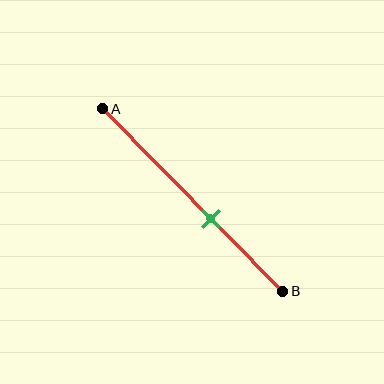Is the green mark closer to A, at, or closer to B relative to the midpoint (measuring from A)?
The green mark is closer to point B than the midpoint of segment AB.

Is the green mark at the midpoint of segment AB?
No, the mark is at about 60% from A, not at the 50% midpoint.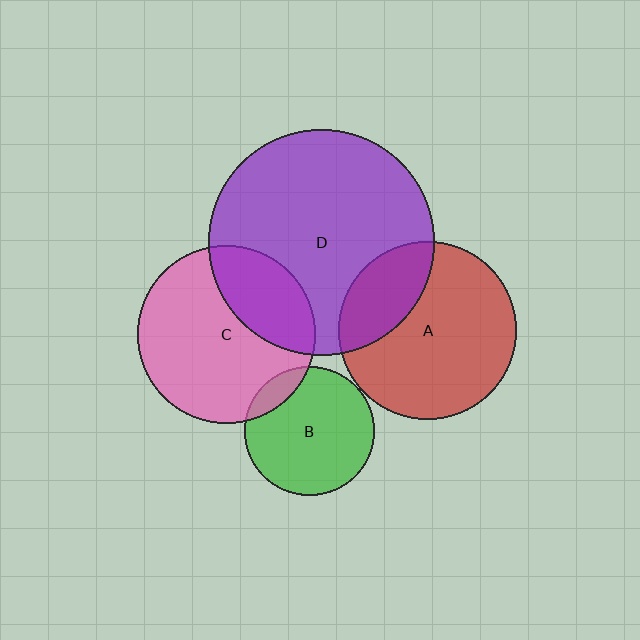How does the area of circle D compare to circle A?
Approximately 1.6 times.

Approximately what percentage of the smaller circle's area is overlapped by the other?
Approximately 10%.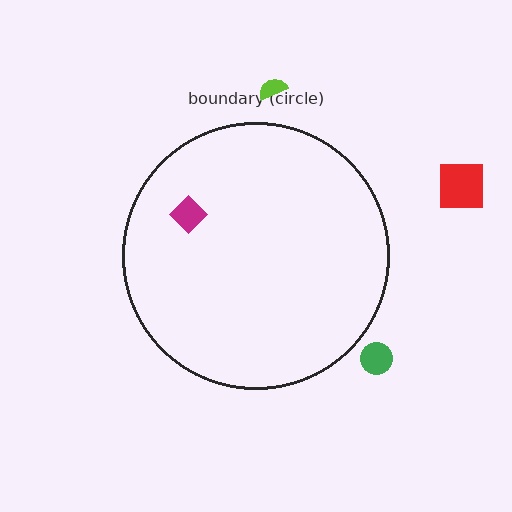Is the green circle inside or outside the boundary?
Outside.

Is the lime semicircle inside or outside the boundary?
Outside.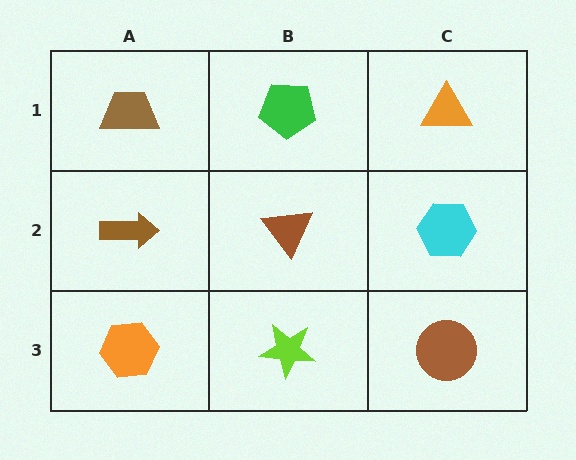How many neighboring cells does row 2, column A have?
3.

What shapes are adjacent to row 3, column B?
A brown triangle (row 2, column B), an orange hexagon (row 3, column A), a brown circle (row 3, column C).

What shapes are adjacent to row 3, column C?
A cyan hexagon (row 2, column C), a lime star (row 3, column B).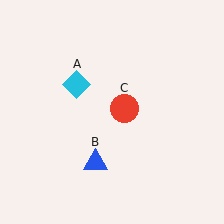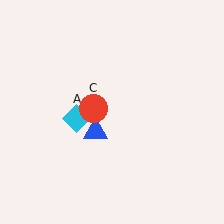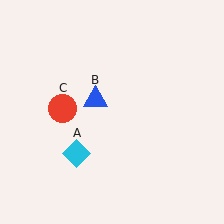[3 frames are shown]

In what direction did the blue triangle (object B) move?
The blue triangle (object B) moved up.